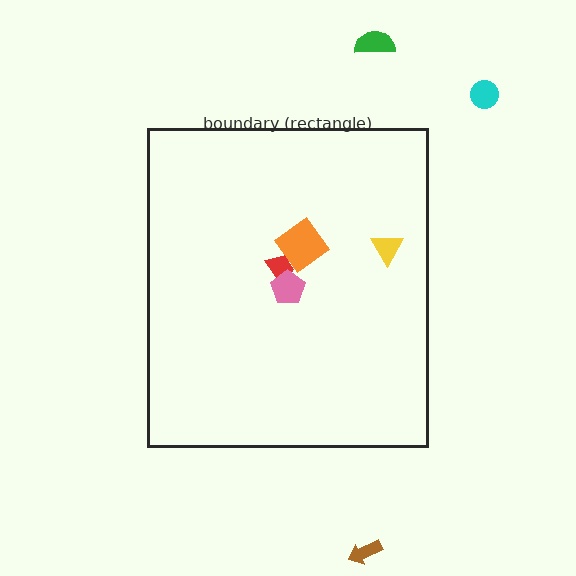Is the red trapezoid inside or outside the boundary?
Inside.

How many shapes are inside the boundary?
4 inside, 3 outside.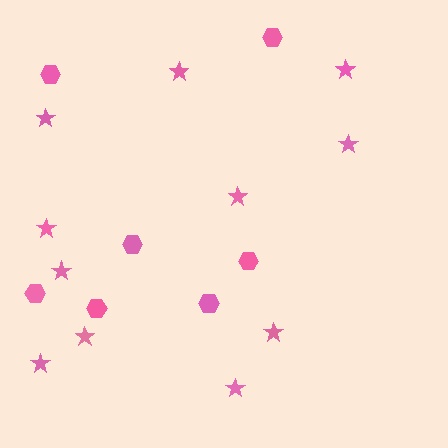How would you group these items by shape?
There are 2 groups: one group of hexagons (7) and one group of stars (11).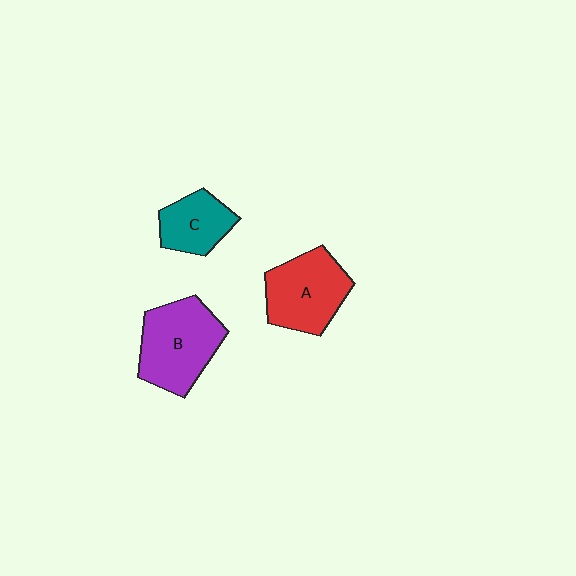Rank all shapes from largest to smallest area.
From largest to smallest: B (purple), A (red), C (teal).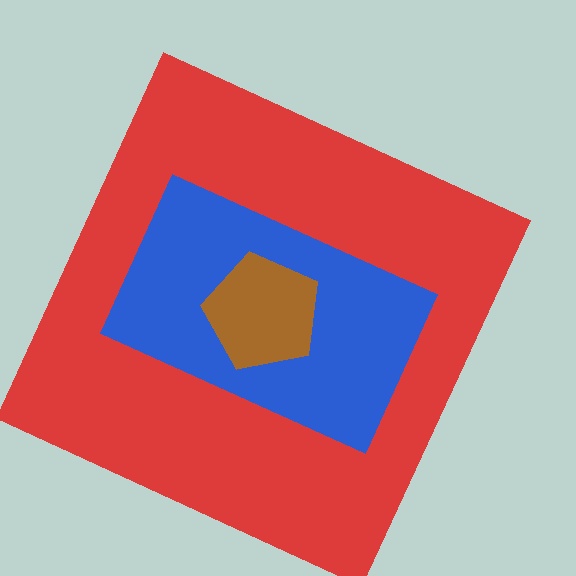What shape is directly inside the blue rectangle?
The brown pentagon.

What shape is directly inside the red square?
The blue rectangle.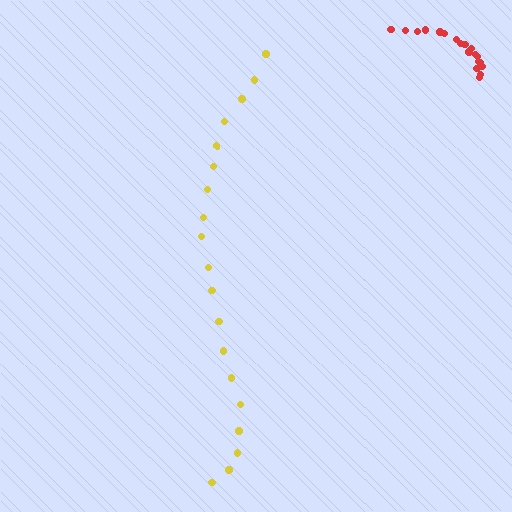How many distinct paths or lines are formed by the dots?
There are 2 distinct paths.